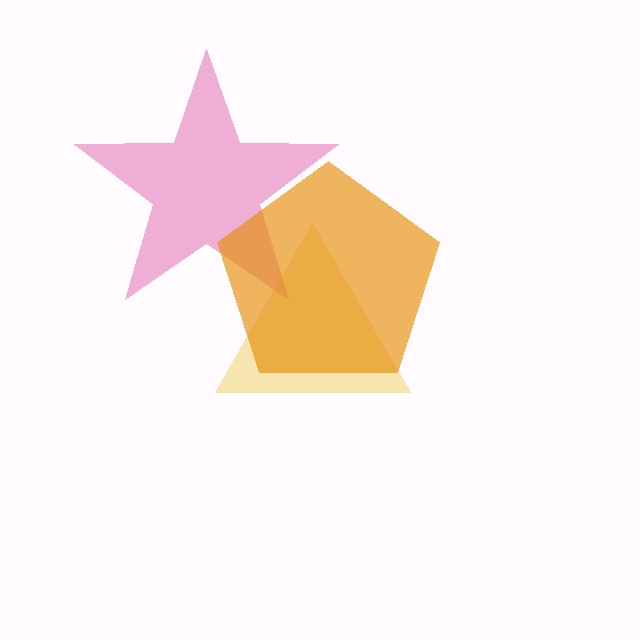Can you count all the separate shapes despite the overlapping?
Yes, there are 3 separate shapes.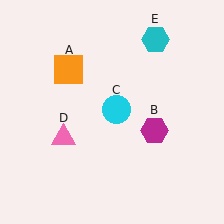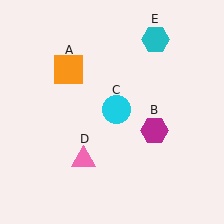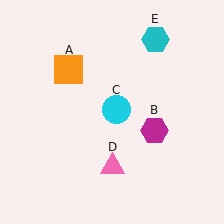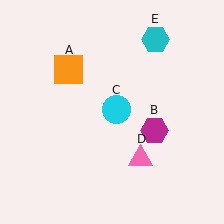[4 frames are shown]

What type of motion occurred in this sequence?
The pink triangle (object D) rotated counterclockwise around the center of the scene.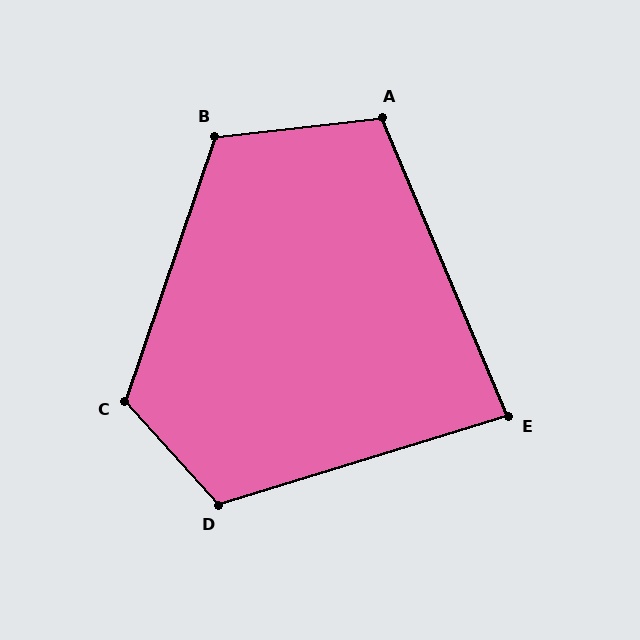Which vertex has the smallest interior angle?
E, at approximately 84 degrees.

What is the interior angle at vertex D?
Approximately 115 degrees (obtuse).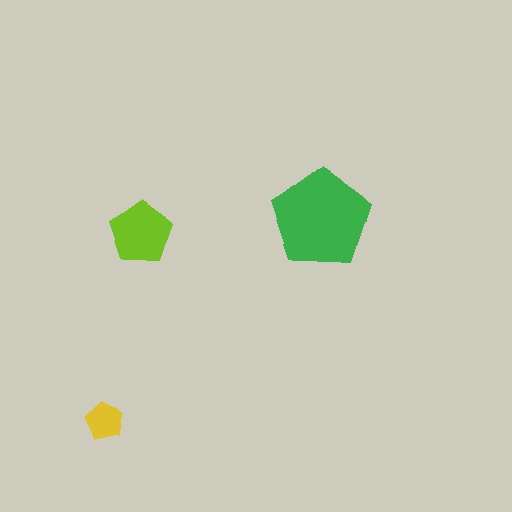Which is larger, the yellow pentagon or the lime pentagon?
The lime one.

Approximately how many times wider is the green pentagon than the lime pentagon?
About 1.5 times wider.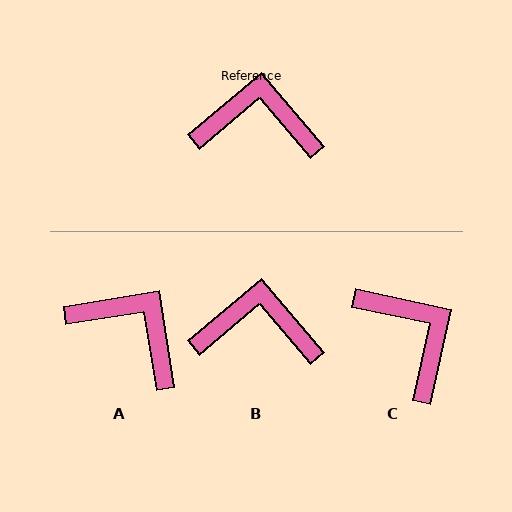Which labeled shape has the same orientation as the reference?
B.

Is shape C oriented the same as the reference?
No, it is off by about 52 degrees.